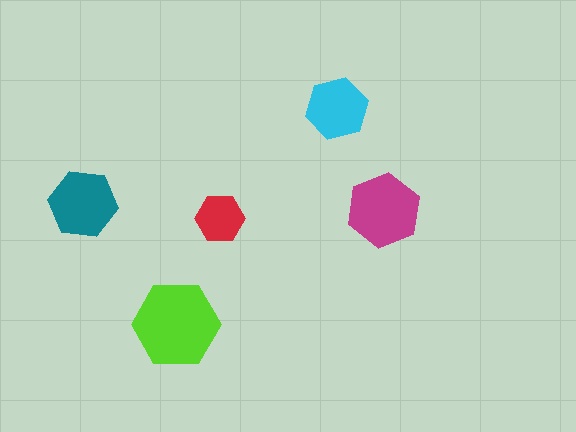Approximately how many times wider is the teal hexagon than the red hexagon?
About 1.5 times wider.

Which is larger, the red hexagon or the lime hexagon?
The lime one.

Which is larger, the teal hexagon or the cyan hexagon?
The teal one.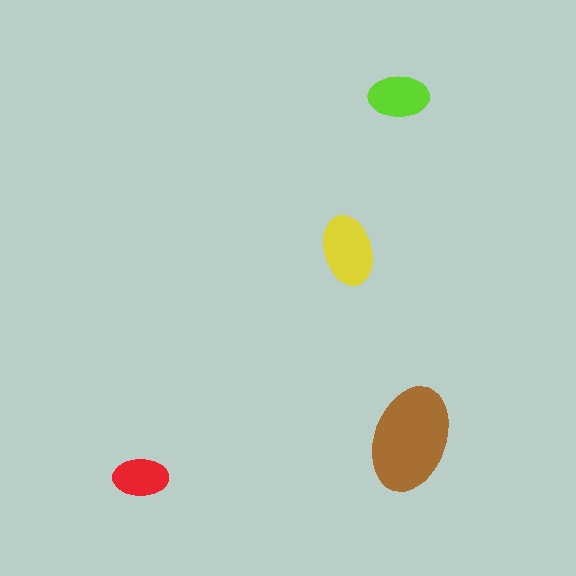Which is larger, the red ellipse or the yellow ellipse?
The yellow one.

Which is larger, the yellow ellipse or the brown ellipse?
The brown one.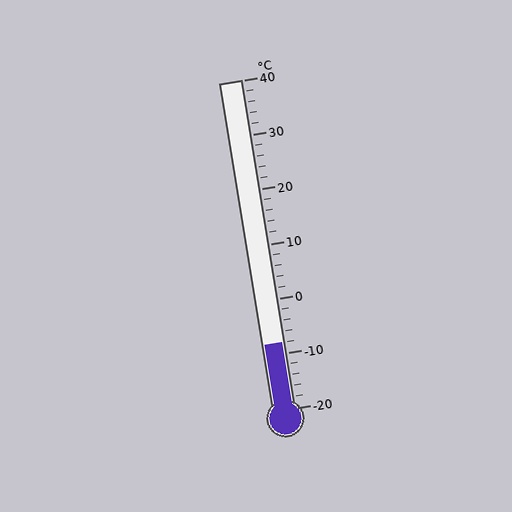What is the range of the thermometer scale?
The thermometer scale ranges from -20°C to 40°C.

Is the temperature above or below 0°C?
The temperature is below 0°C.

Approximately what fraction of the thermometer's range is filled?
The thermometer is filled to approximately 20% of its range.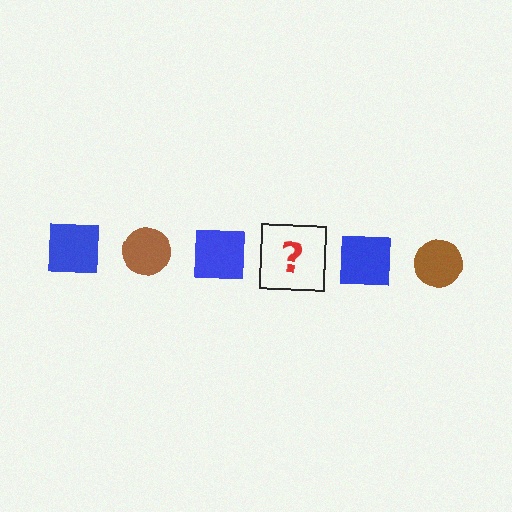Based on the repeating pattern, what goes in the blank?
The blank should be a brown circle.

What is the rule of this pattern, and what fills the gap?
The rule is that the pattern alternates between blue square and brown circle. The gap should be filled with a brown circle.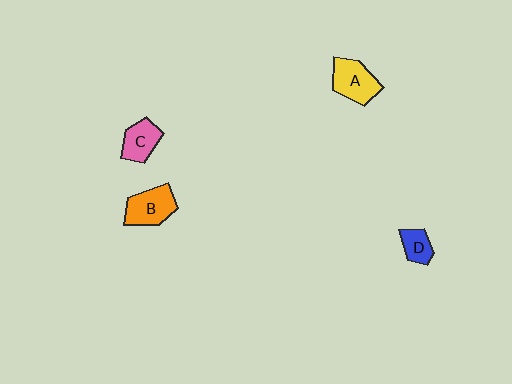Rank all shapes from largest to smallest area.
From largest to smallest: A (yellow), B (orange), C (pink), D (blue).